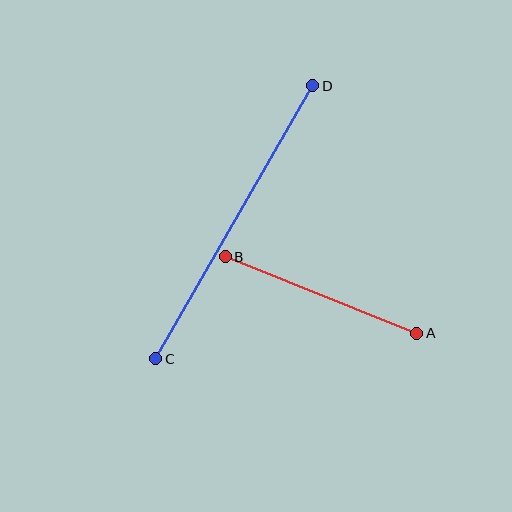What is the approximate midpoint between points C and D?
The midpoint is at approximately (234, 222) pixels.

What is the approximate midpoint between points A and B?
The midpoint is at approximately (321, 295) pixels.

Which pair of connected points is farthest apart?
Points C and D are farthest apart.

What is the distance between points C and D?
The distance is approximately 315 pixels.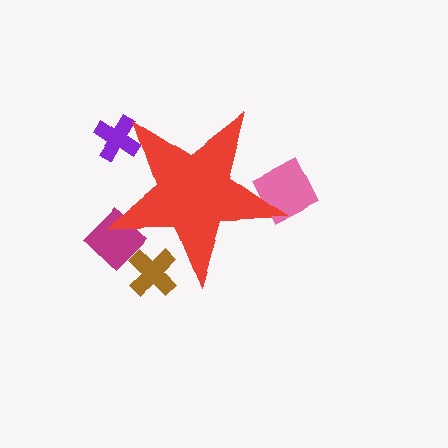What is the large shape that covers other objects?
A red star.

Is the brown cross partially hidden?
Yes, the brown cross is partially hidden behind the red star.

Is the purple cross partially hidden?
Yes, the purple cross is partially hidden behind the red star.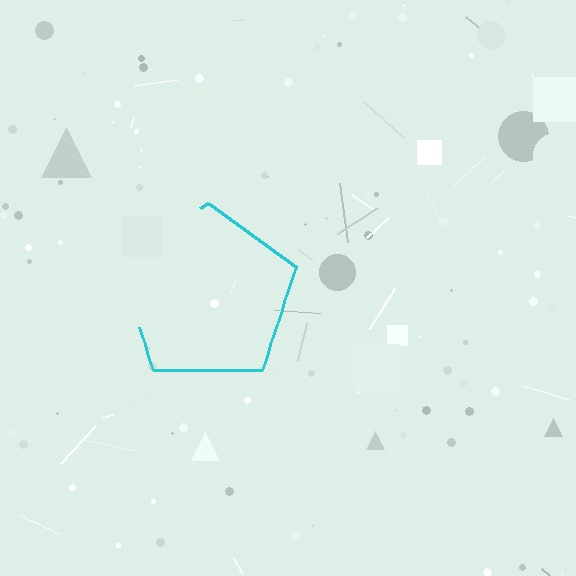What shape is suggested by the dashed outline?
The dashed outline suggests a pentagon.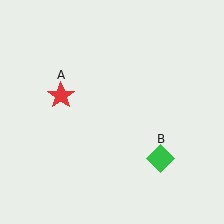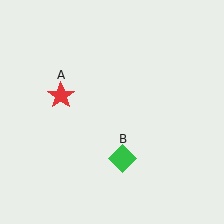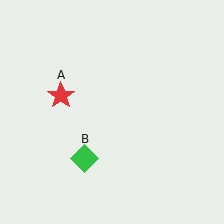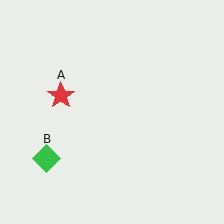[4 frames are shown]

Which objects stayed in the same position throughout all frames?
Red star (object A) remained stationary.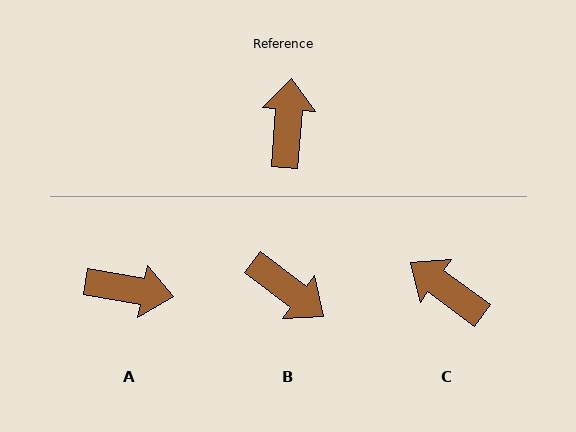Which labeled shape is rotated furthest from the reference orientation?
B, about 123 degrees away.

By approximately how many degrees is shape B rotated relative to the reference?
Approximately 123 degrees clockwise.